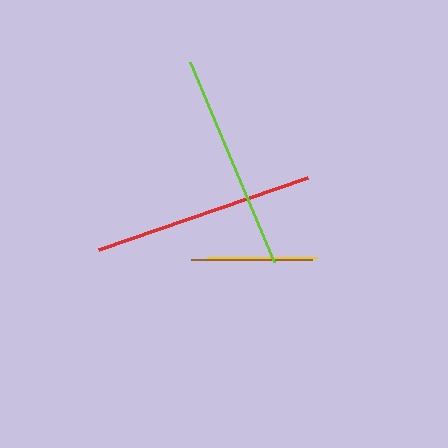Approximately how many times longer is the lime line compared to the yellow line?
The lime line is approximately 2.0 times the length of the yellow line.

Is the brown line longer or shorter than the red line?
The red line is longer than the brown line.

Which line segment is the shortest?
The yellow line is the shortest at approximately 110 pixels.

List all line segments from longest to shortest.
From longest to shortest: red, lime, brown, yellow.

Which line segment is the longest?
The red line is the longest at approximately 221 pixels.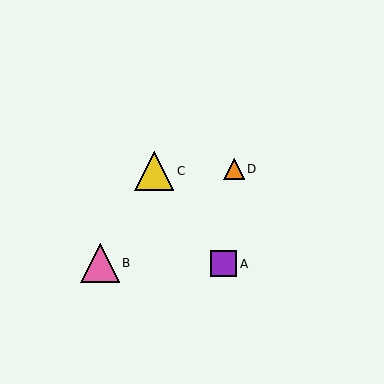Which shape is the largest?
The yellow triangle (labeled C) is the largest.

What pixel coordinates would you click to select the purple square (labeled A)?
Click at (224, 264) to select the purple square A.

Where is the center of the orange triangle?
The center of the orange triangle is at (234, 169).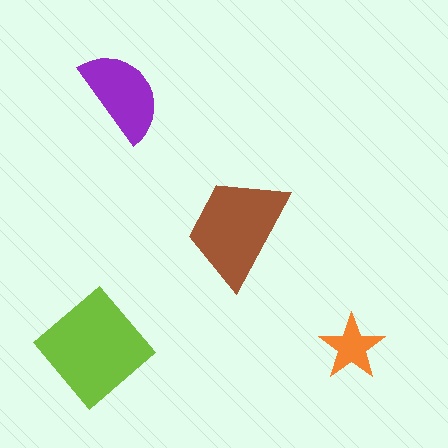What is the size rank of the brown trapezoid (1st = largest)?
2nd.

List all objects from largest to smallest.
The lime diamond, the brown trapezoid, the purple semicircle, the orange star.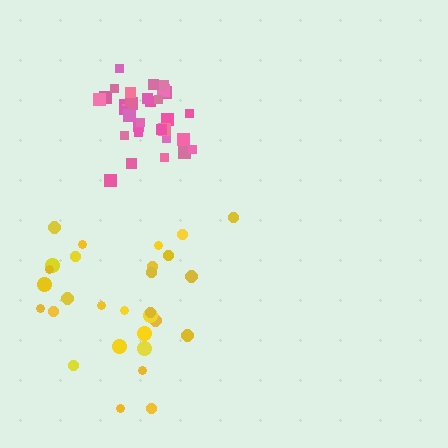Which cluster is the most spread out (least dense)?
Yellow.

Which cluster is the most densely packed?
Pink.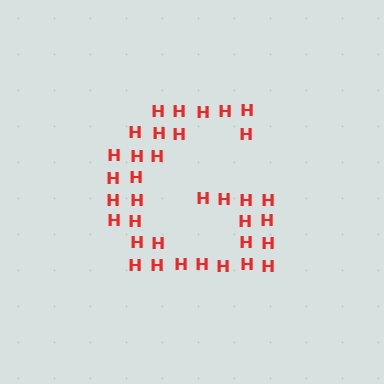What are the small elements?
The small elements are letter H's.